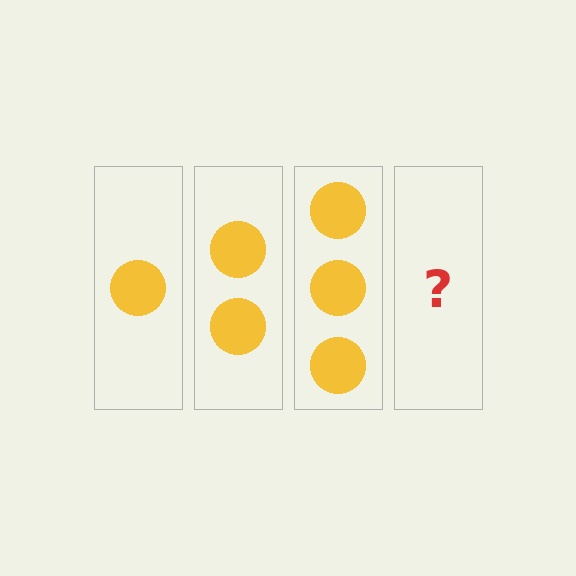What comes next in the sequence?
The next element should be 4 circles.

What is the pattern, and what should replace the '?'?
The pattern is that each step adds one more circle. The '?' should be 4 circles.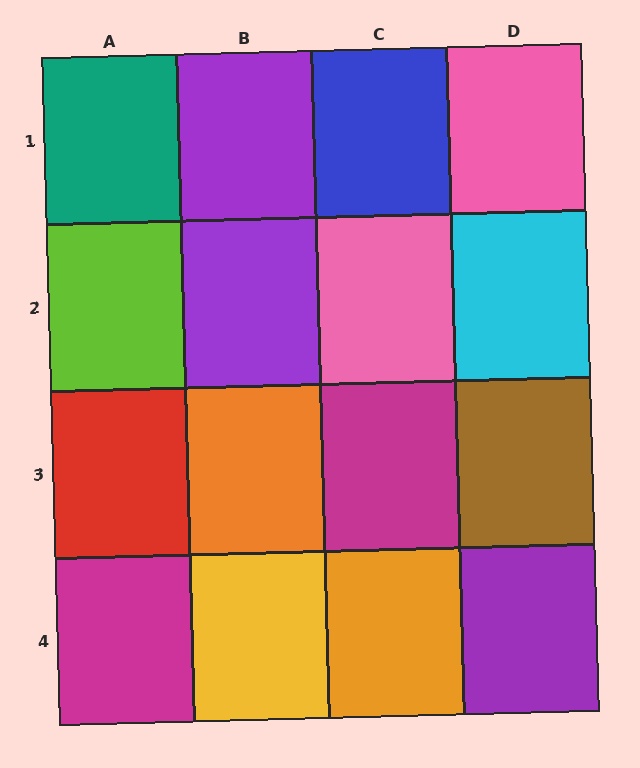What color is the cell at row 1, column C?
Blue.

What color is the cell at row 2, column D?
Cyan.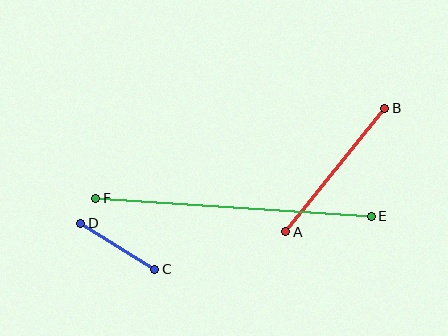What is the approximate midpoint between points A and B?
The midpoint is at approximately (335, 170) pixels.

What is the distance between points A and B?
The distance is approximately 158 pixels.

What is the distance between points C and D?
The distance is approximately 88 pixels.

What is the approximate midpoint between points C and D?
The midpoint is at approximately (118, 246) pixels.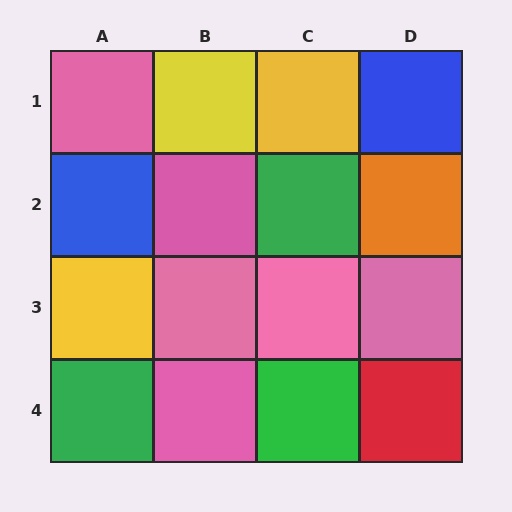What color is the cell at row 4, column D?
Red.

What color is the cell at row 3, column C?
Pink.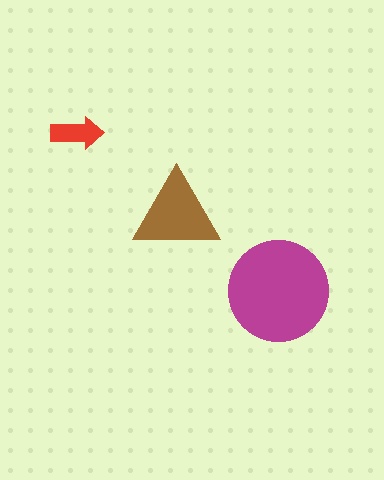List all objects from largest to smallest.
The magenta circle, the brown triangle, the red arrow.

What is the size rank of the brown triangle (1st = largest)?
2nd.